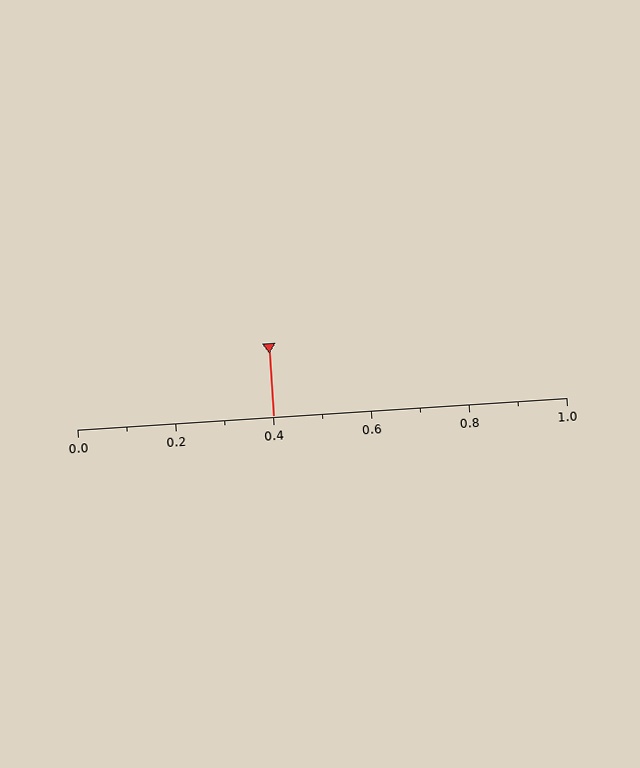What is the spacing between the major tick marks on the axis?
The major ticks are spaced 0.2 apart.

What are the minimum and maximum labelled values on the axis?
The axis runs from 0.0 to 1.0.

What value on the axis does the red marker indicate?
The marker indicates approximately 0.4.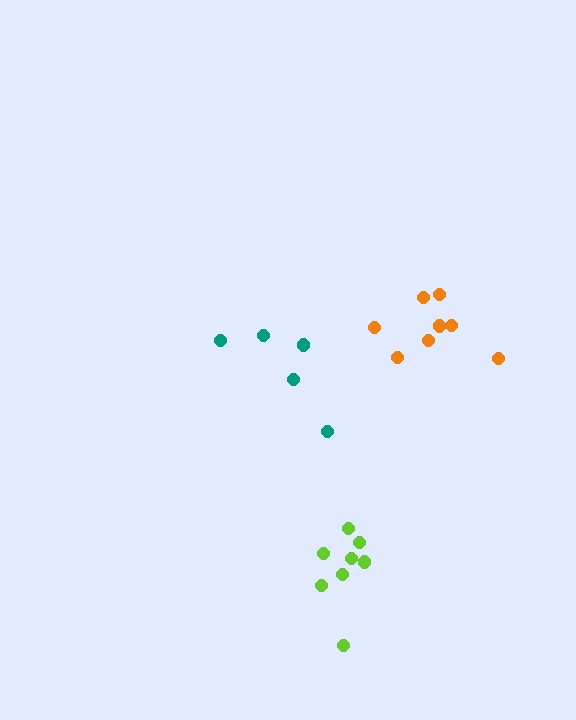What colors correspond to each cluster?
The clusters are colored: orange, teal, lime.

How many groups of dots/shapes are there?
There are 3 groups.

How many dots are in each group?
Group 1: 8 dots, Group 2: 5 dots, Group 3: 8 dots (21 total).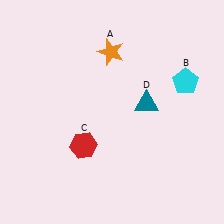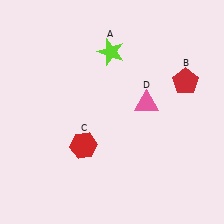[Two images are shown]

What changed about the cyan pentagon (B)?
In Image 1, B is cyan. In Image 2, it changed to red.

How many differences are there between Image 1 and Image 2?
There are 3 differences between the two images.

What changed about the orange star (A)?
In Image 1, A is orange. In Image 2, it changed to lime.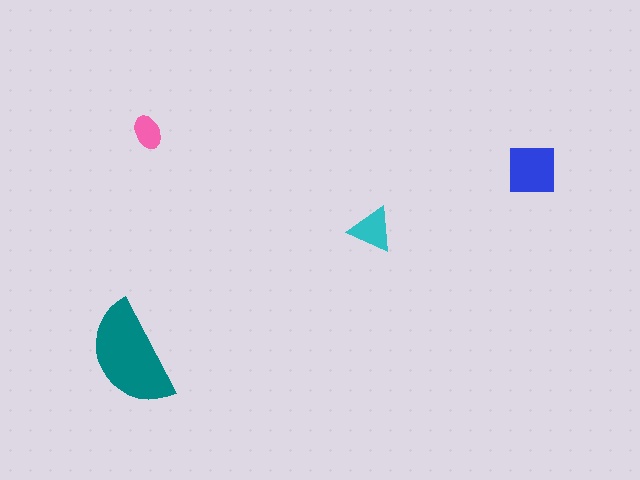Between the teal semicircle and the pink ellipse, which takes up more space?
The teal semicircle.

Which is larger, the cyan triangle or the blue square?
The blue square.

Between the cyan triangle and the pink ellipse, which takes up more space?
The cyan triangle.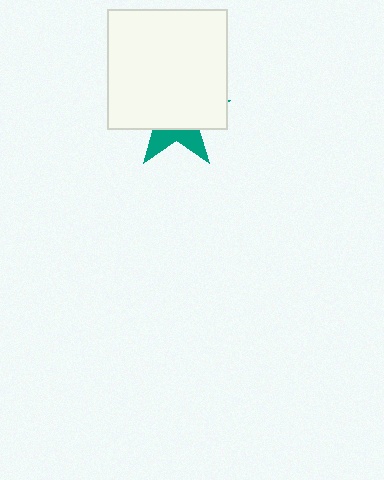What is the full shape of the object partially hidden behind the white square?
The partially hidden object is a teal star.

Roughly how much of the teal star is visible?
A small part of it is visible (roughly 31%).